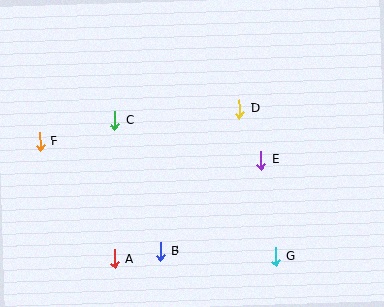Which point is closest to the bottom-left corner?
Point A is closest to the bottom-left corner.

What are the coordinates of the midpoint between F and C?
The midpoint between F and C is at (77, 131).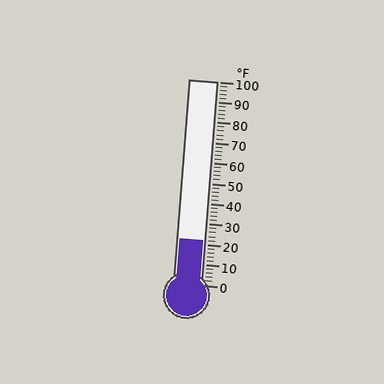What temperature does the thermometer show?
The thermometer shows approximately 22°F.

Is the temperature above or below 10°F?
The temperature is above 10°F.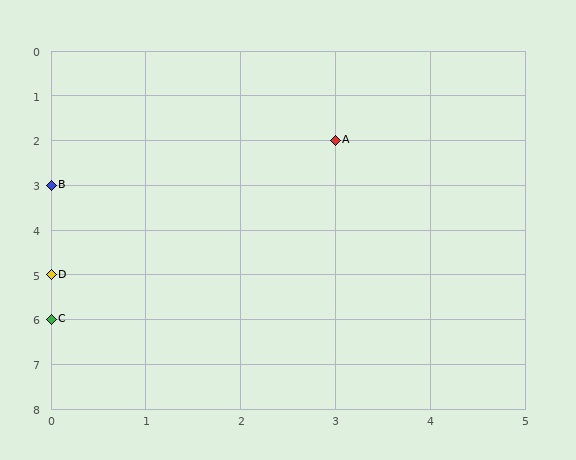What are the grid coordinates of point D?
Point D is at grid coordinates (0, 5).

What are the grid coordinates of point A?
Point A is at grid coordinates (3, 2).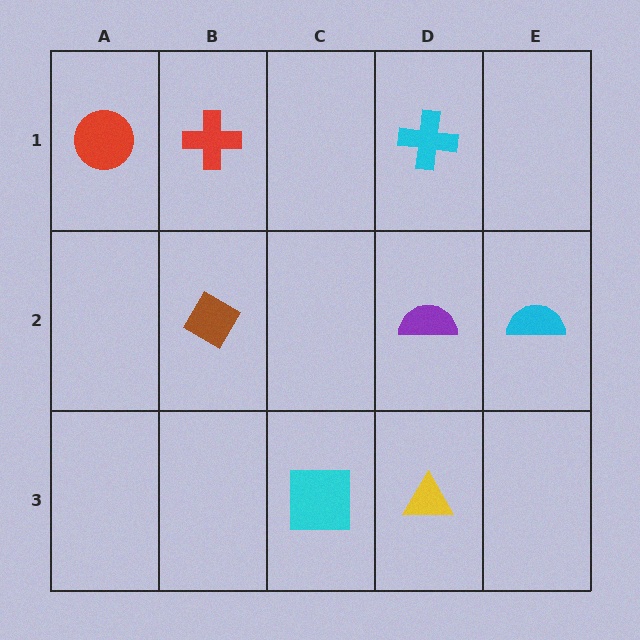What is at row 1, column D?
A cyan cross.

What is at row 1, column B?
A red cross.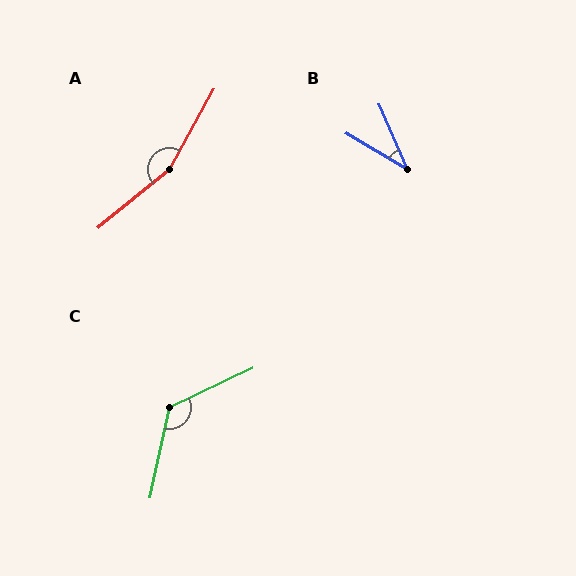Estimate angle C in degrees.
Approximately 127 degrees.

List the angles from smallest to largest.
B (35°), C (127°), A (158°).